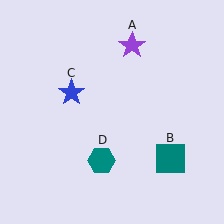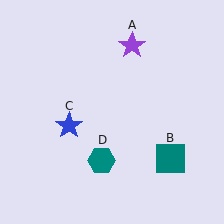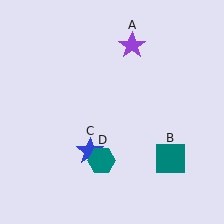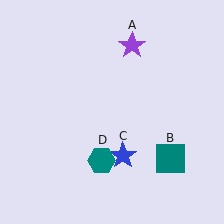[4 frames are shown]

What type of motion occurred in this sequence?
The blue star (object C) rotated counterclockwise around the center of the scene.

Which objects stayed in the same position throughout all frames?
Purple star (object A) and teal square (object B) and teal hexagon (object D) remained stationary.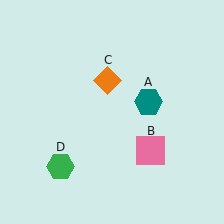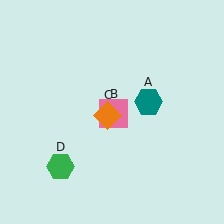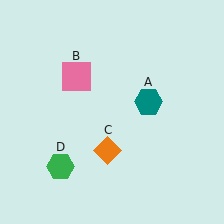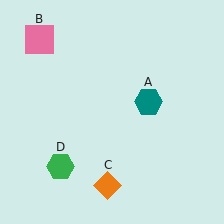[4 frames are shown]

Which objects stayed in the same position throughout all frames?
Teal hexagon (object A) and green hexagon (object D) remained stationary.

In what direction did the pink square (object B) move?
The pink square (object B) moved up and to the left.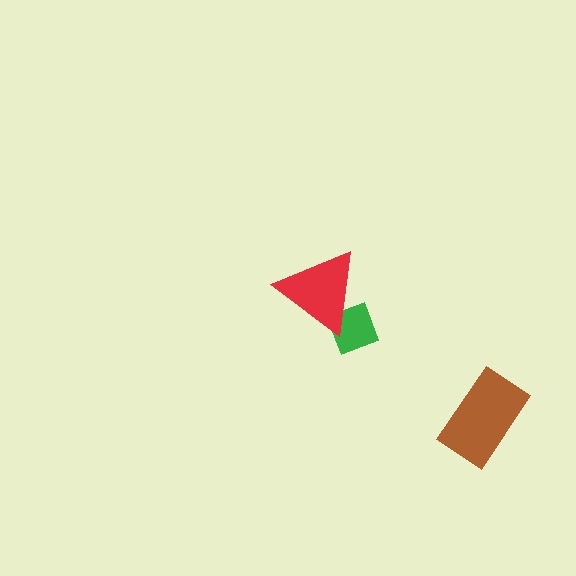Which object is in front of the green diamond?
The red triangle is in front of the green diamond.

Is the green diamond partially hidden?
Yes, it is partially covered by another shape.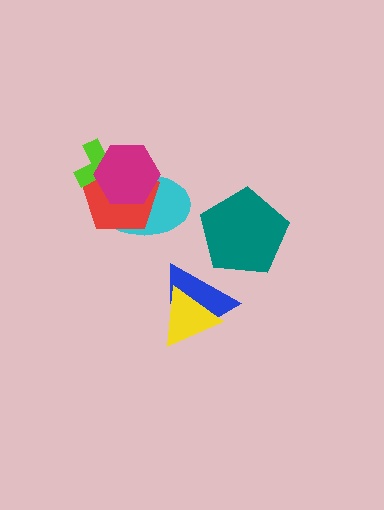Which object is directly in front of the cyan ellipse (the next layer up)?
The red pentagon is directly in front of the cyan ellipse.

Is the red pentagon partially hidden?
Yes, it is partially covered by another shape.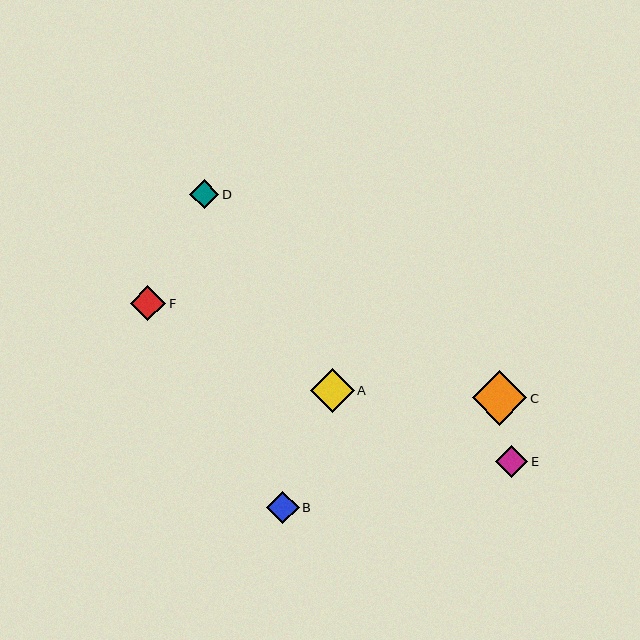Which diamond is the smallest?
Diamond D is the smallest with a size of approximately 29 pixels.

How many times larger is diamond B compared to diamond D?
Diamond B is approximately 1.1 times the size of diamond D.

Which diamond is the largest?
Diamond C is the largest with a size of approximately 55 pixels.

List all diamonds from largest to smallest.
From largest to smallest: C, A, F, B, E, D.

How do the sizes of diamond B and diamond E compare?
Diamond B and diamond E are approximately the same size.